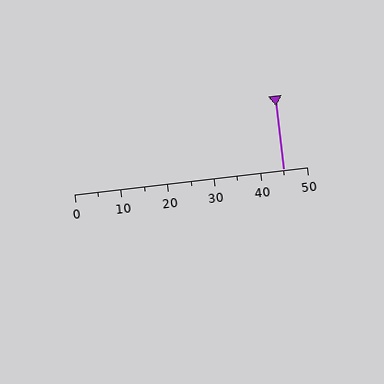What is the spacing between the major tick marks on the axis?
The major ticks are spaced 10 apart.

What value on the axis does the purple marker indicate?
The marker indicates approximately 45.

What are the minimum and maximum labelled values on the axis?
The axis runs from 0 to 50.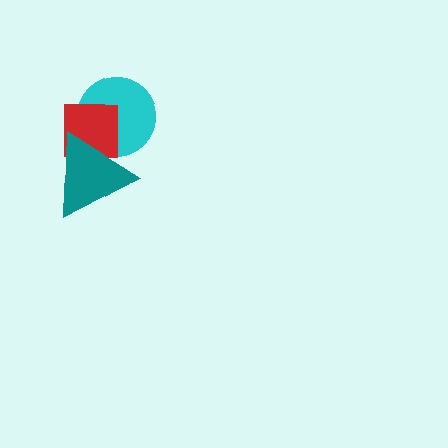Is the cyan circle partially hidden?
Yes, it is partially covered by another shape.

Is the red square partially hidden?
Yes, it is partially covered by another shape.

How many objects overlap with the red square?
2 objects overlap with the red square.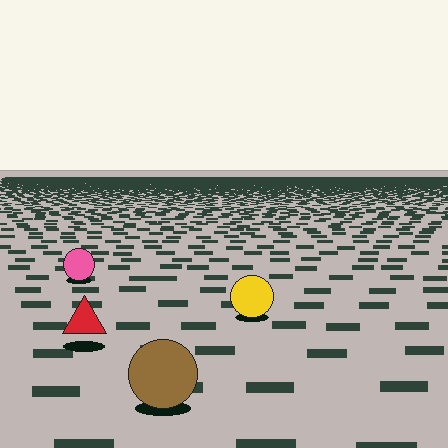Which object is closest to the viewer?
The brown circle is closest. The texture marks near it are larger and more spread out.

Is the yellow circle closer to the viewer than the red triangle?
No. The red triangle is closer — you can tell from the texture gradient: the ground texture is coarser near it.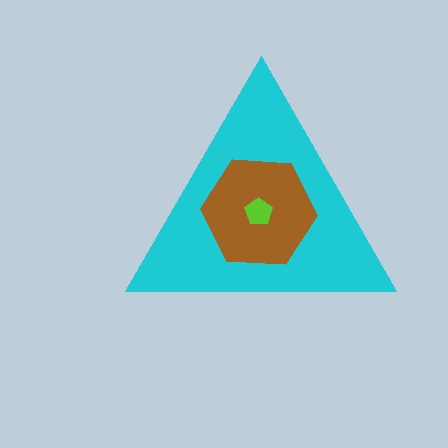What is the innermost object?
The lime pentagon.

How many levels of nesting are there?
3.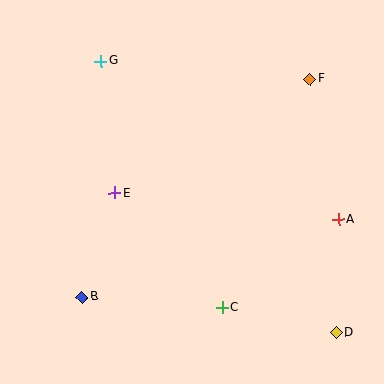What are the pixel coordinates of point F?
Point F is at (310, 79).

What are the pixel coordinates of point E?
Point E is at (115, 193).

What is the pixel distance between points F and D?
The distance between F and D is 255 pixels.